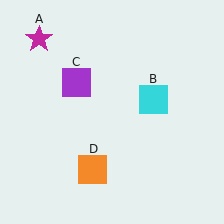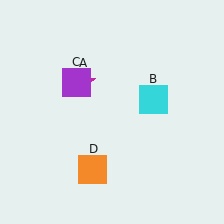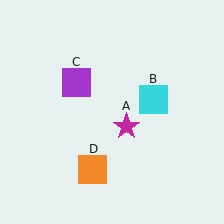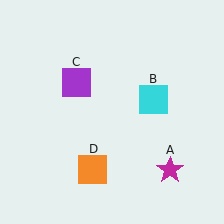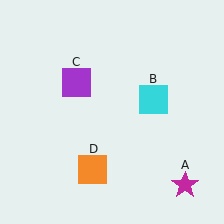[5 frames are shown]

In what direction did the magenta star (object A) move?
The magenta star (object A) moved down and to the right.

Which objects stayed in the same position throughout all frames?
Cyan square (object B) and purple square (object C) and orange square (object D) remained stationary.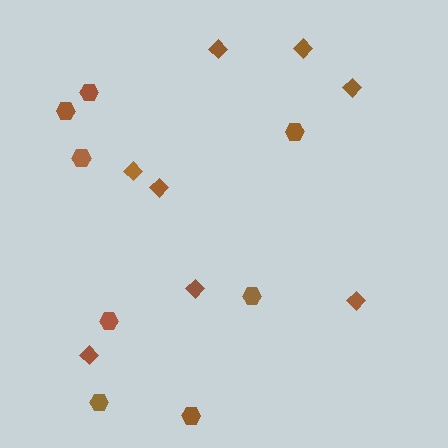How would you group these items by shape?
There are 2 groups: one group of hexagons (8) and one group of diamonds (8).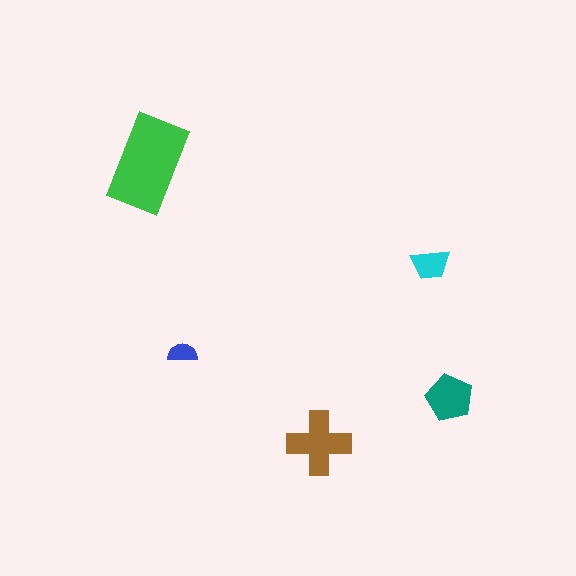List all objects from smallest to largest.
The blue semicircle, the cyan trapezoid, the teal pentagon, the brown cross, the green rectangle.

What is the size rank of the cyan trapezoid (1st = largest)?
4th.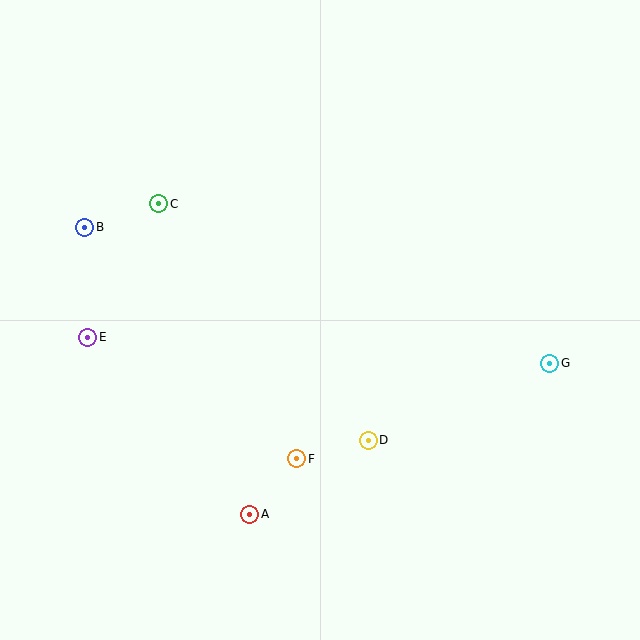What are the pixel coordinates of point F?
Point F is at (297, 459).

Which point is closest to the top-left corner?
Point B is closest to the top-left corner.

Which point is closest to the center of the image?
Point D at (368, 440) is closest to the center.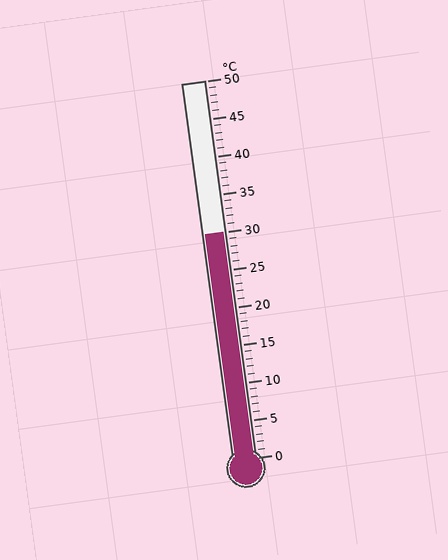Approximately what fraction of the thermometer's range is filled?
The thermometer is filled to approximately 60% of its range.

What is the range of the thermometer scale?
The thermometer scale ranges from 0°C to 50°C.